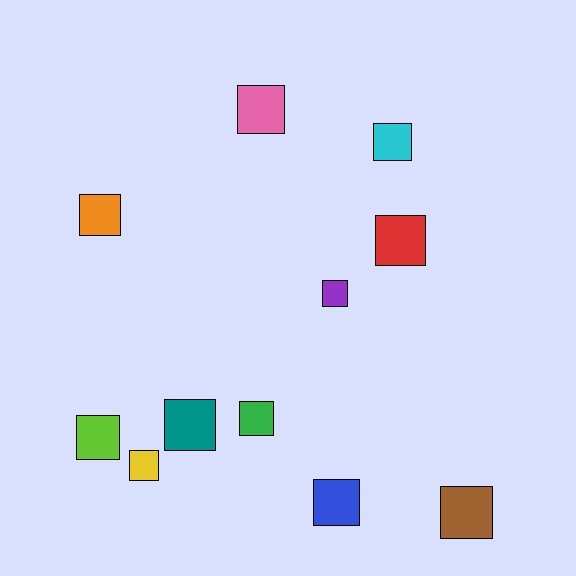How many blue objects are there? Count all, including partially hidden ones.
There is 1 blue object.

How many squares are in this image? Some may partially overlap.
There are 11 squares.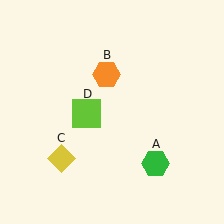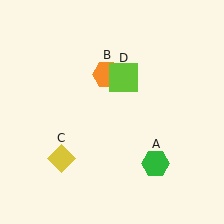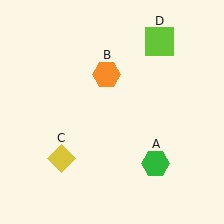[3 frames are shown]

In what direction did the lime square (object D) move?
The lime square (object D) moved up and to the right.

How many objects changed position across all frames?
1 object changed position: lime square (object D).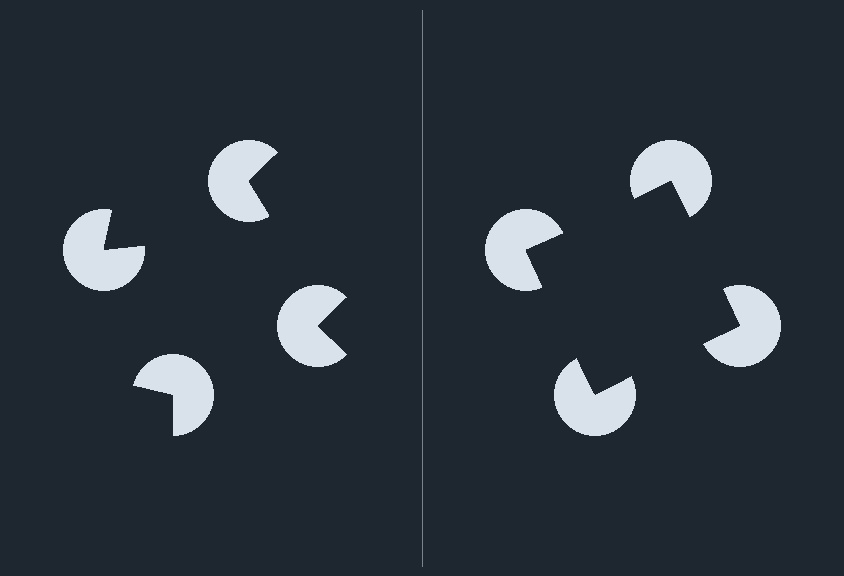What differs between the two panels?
The pac-man discs are positioned identically on both sides; only the wedge orientations differ. On the right they align to a square; on the left they are misaligned.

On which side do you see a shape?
An illusory square appears on the right side. On the left side the wedge cuts are rotated, so no coherent shape forms.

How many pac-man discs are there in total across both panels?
8 — 4 on each side.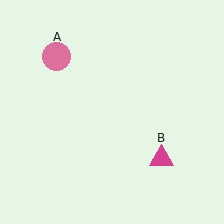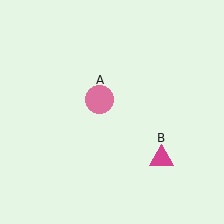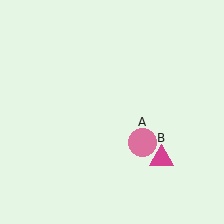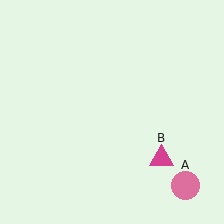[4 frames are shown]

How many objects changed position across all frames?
1 object changed position: pink circle (object A).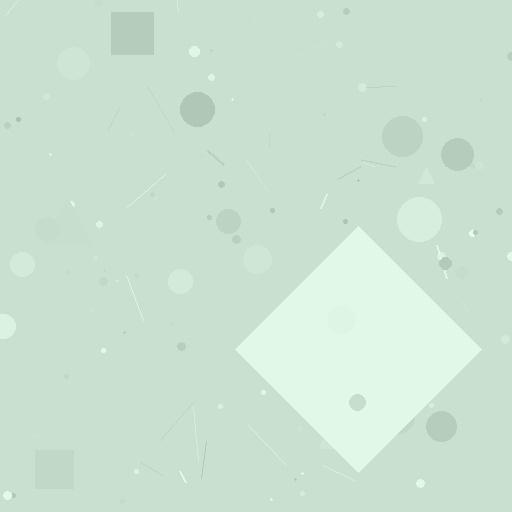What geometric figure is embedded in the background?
A diamond is embedded in the background.